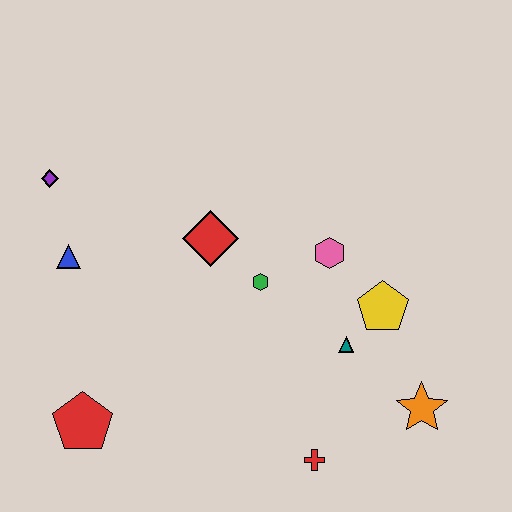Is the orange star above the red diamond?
No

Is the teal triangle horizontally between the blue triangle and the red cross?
No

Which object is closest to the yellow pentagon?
The teal triangle is closest to the yellow pentagon.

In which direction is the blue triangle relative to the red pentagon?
The blue triangle is above the red pentagon.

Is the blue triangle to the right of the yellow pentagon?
No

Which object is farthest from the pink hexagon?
The red pentagon is farthest from the pink hexagon.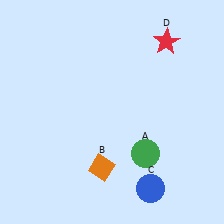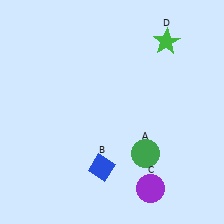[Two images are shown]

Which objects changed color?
B changed from orange to blue. C changed from blue to purple. D changed from red to green.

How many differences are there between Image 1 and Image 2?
There are 3 differences between the two images.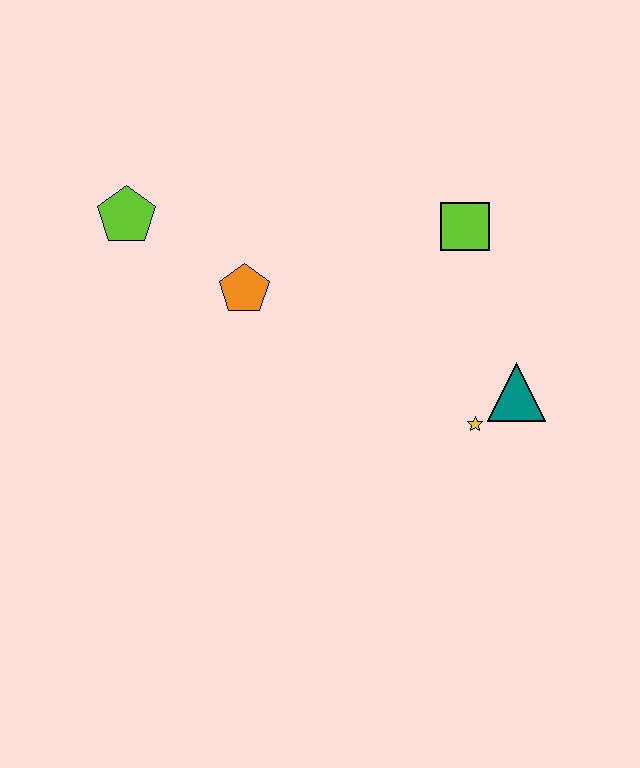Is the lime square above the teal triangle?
Yes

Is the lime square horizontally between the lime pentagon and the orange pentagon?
No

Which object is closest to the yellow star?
The teal triangle is closest to the yellow star.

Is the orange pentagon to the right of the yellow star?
No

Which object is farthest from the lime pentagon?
The teal triangle is farthest from the lime pentagon.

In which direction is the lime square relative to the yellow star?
The lime square is above the yellow star.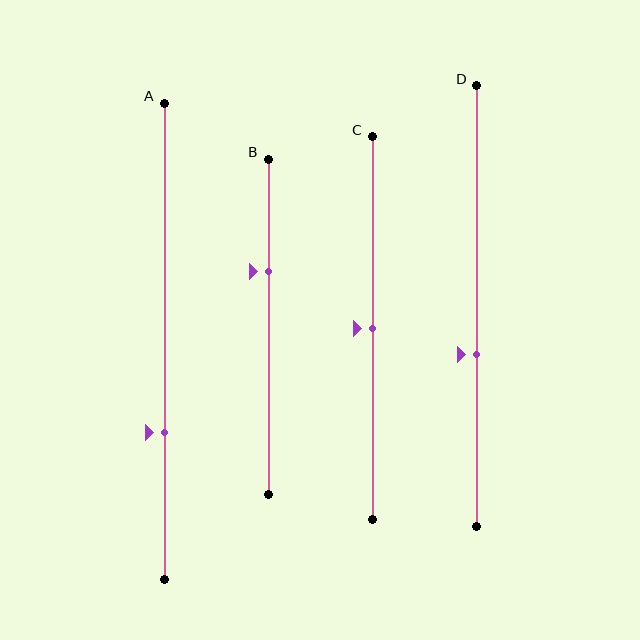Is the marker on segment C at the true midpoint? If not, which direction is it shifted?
Yes, the marker on segment C is at the true midpoint.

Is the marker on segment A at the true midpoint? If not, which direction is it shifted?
No, the marker on segment A is shifted downward by about 19% of the segment length.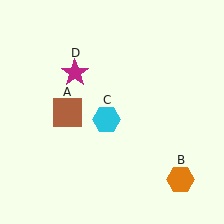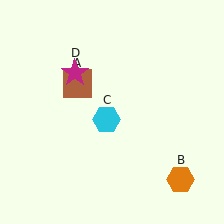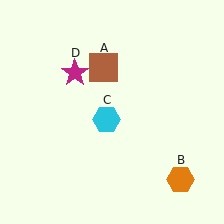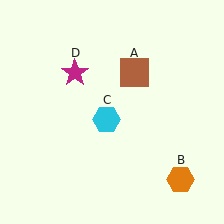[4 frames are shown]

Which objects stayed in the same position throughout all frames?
Orange hexagon (object B) and cyan hexagon (object C) and magenta star (object D) remained stationary.